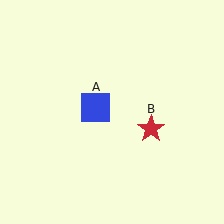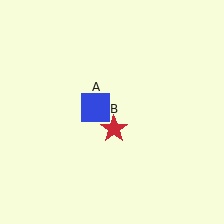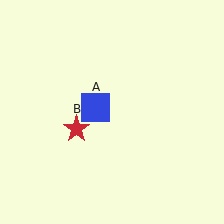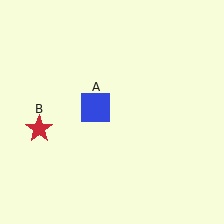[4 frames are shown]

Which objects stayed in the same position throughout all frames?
Blue square (object A) remained stationary.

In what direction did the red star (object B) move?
The red star (object B) moved left.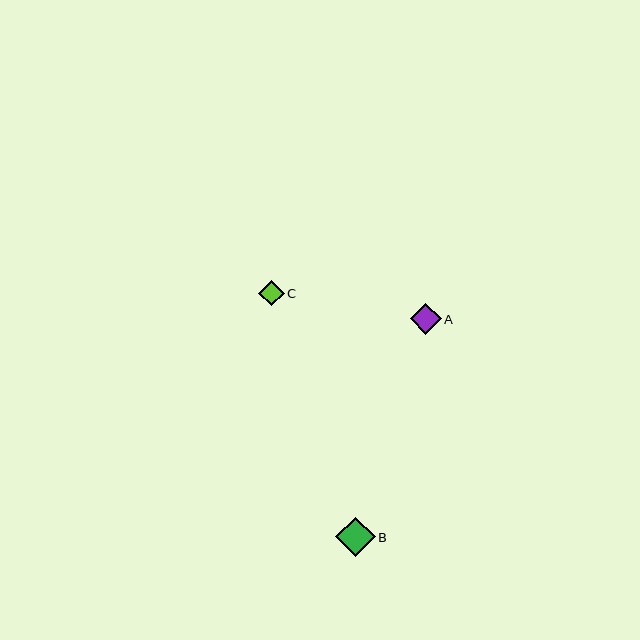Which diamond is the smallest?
Diamond C is the smallest with a size of approximately 26 pixels.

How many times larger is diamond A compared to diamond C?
Diamond A is approximately 1.2 times the size of diamond C.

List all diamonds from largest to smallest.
From largest to smallest: B, A, C.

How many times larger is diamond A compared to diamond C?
Diamond A is approximately 1.2 times the size of diamond C.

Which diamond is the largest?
Diamond B is the largest with a size of approximately 40 pixels.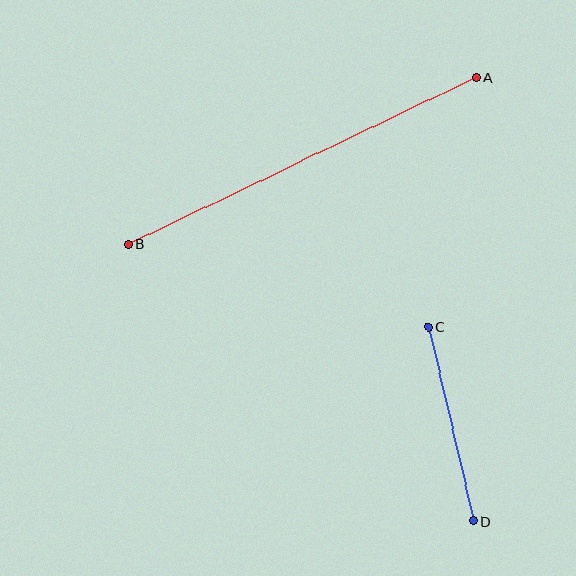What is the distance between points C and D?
The distance is approximately 199 pixels.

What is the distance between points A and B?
The distance is approximately 386 pixels.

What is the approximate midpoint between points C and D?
The midpoint is at approximately (451, 424) pixels.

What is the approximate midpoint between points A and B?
The midpoint is at approximately (302, 161) pixels.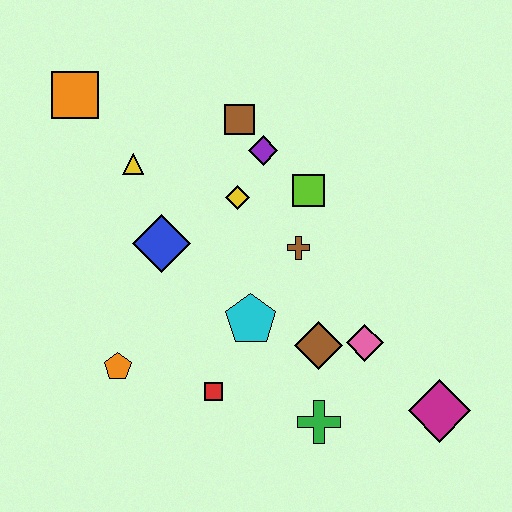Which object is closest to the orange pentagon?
The red square is closest to the orange pentagon.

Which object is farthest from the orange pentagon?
The magenta diamond is farthest from the orange pentagon.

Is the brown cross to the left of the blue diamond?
No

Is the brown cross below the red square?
No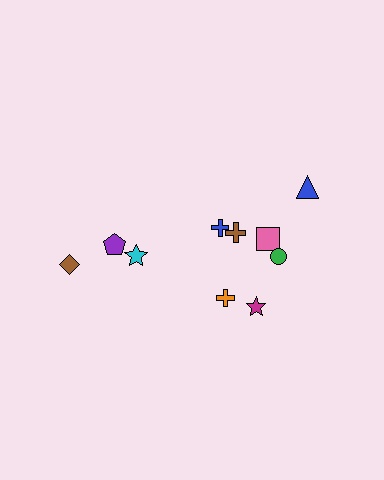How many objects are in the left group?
There are 3 objects.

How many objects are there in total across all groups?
There are 10 objects.